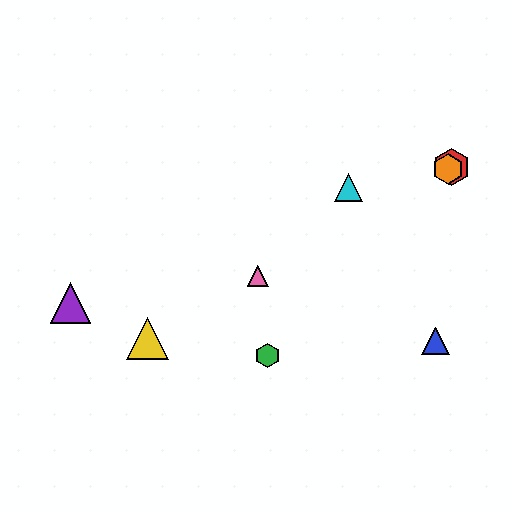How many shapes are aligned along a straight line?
4 shapes (the red hexagon, the yellow triangle, the orange hexagon, the pink triangle) are aligned along a straight line.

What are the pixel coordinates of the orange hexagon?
The orange hexagon is at (448, 169).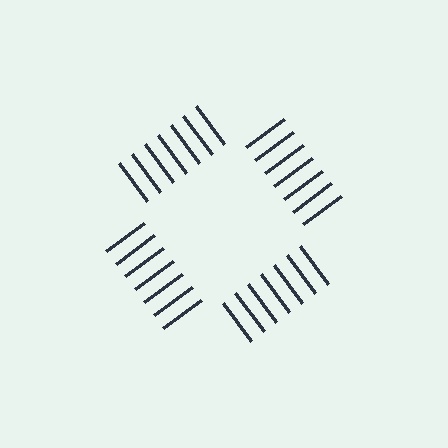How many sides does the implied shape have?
4 sides — the line-ends trace a square.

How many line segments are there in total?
28 — 7 along each of the 4 edges.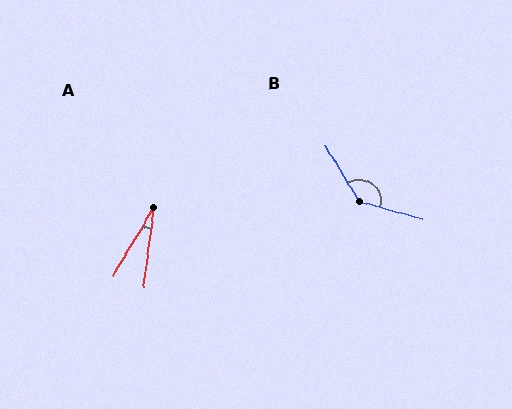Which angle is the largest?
B, at approximately 136 degrees.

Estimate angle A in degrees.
Approximately 23 degrees.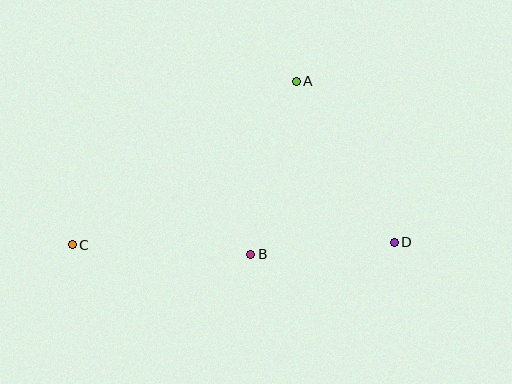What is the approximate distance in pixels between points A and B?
The distance between A and B is approximately 179 pixels.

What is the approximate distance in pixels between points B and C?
The distance between B and C is approximately 179 pixels.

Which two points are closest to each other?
Points B and D are closest to each other.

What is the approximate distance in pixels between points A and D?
The distance between A and D is approximately 189 pixels.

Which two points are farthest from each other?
Points C and D are farthest from each other.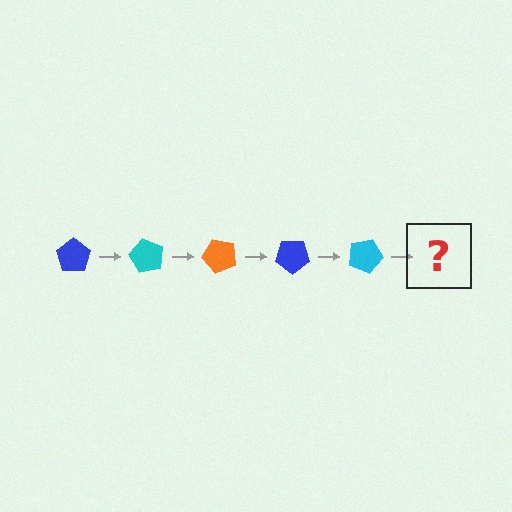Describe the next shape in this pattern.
It should be an orange pentagon, rotated 300 degrees from the start.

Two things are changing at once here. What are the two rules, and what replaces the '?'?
The two rules are that it rotates 60 degrees each step and the color cycles through blue, cyan, and orange. The '?' should be an orange pentagon, rotated 300 degrees from the start.